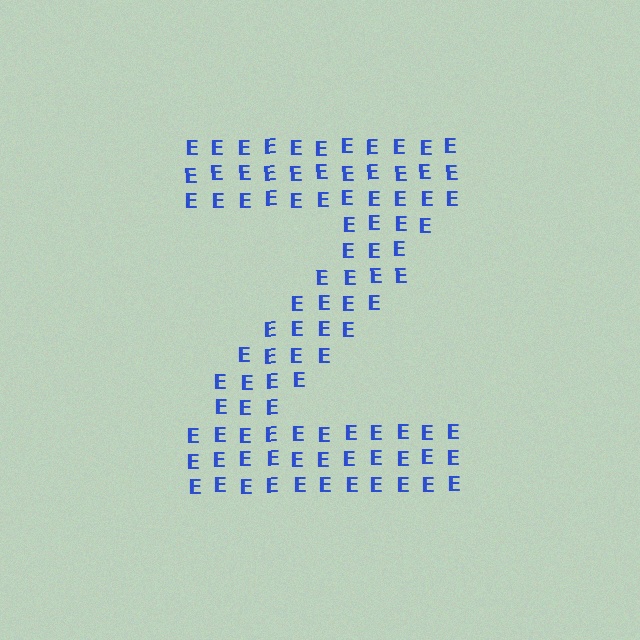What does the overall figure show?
The overall figure shows the letter Z.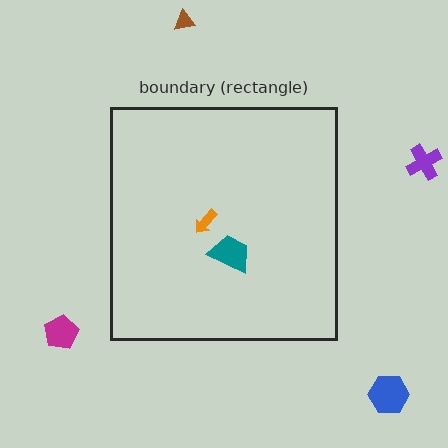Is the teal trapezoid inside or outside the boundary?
Inside.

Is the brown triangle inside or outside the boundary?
Outside.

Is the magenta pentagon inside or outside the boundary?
Outside.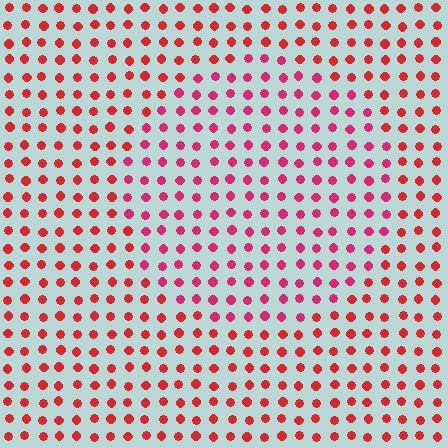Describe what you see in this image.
The image is filled with small red elements in a uniform arrangement. A circle-shaped region is visible where the elements are tinted to a slightly different hue, forming a subtle color boundary.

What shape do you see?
I see a circle.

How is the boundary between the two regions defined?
The boundary is defined purely by a slight shift in hue (about 25 degrees). Spacing, size, and orientation are identical on both sides.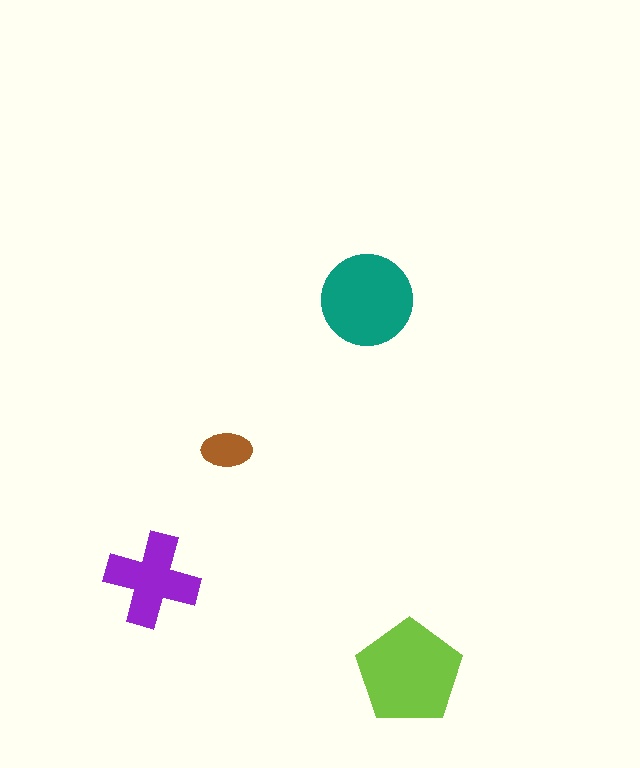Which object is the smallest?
The brown ellipse.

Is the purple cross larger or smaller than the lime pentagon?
Smaller.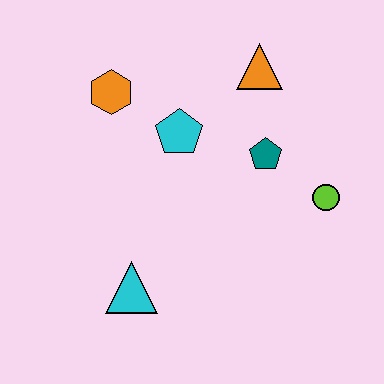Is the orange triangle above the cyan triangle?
Yes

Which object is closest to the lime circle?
The teal pentagon is closest to the lime circle.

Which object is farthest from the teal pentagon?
The cyan triangle is farthest from the teal pentagon.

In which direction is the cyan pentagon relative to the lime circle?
The cyan pentagon is to the left of the lime circle.